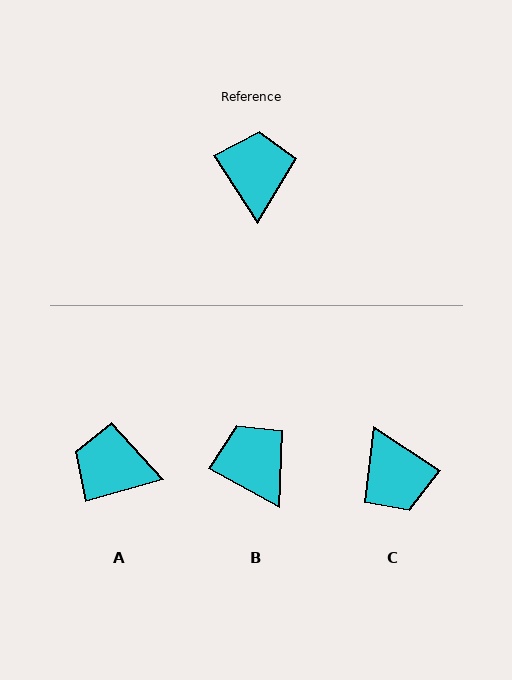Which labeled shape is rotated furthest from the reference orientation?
C, about 156 degrees away.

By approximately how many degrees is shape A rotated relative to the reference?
Approximately 73 degrees counter-clockwise.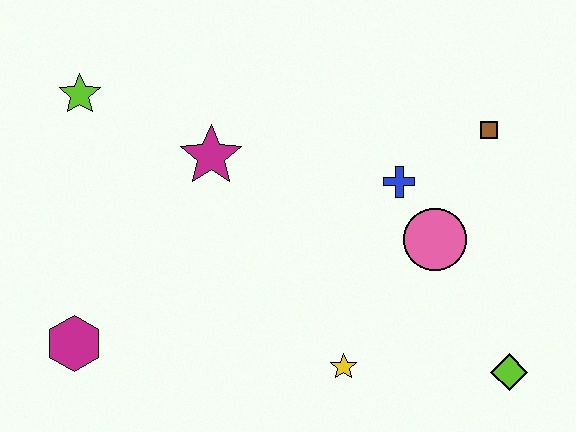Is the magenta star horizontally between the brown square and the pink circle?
No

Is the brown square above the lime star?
No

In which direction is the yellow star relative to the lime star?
The yellow star is below the lime star.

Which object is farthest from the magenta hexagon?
The brown square is farthest from the magenta hexagon.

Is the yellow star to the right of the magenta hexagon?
Yes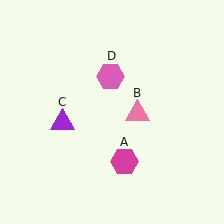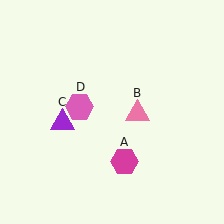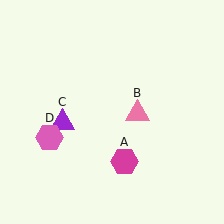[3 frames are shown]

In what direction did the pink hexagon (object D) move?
The pink hexagon (object D) moved down and to the left.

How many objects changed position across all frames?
1 object changed position: pink hexagon (object D).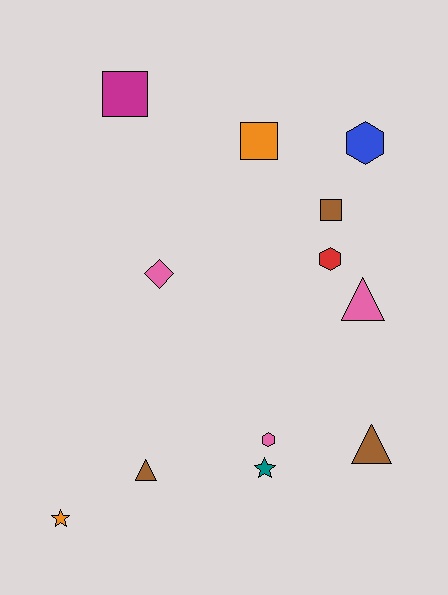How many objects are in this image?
There are 12 objects.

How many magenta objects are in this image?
There is 1 magenta object.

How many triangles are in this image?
There are 3 triangles.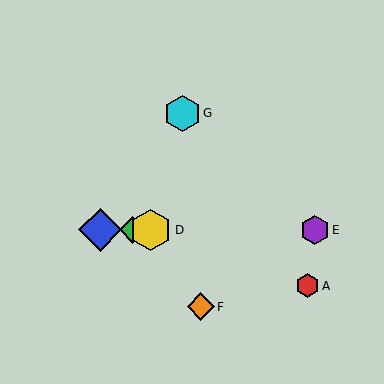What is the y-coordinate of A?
Object A is at y≈286.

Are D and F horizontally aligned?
No, D is at y≈230 and F is at y≈307.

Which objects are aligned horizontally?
Objects B, C, D, E are aligned horizontally.